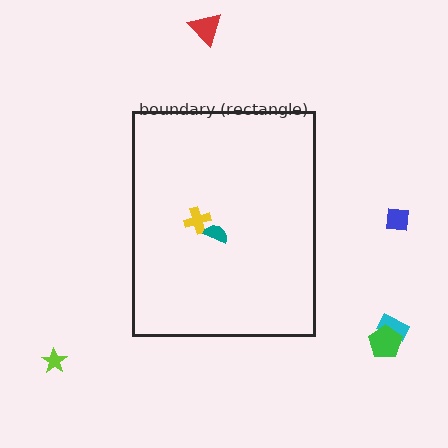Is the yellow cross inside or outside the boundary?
Inside.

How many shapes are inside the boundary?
2 inside, 5 outside.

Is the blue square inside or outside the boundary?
Outside.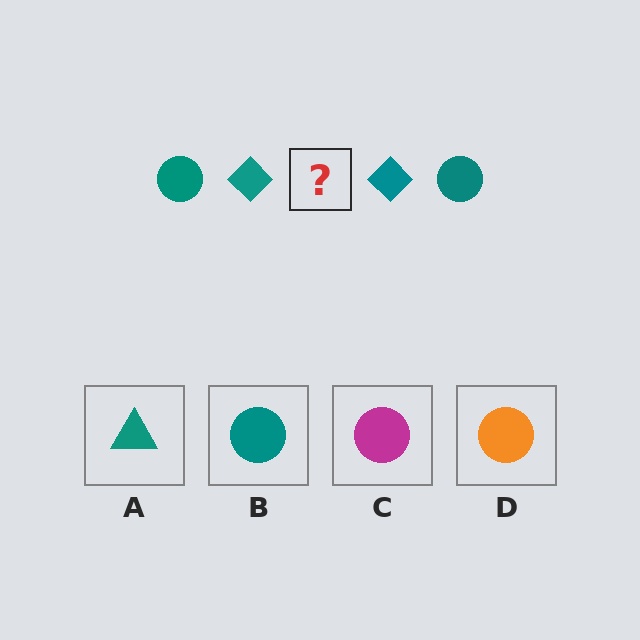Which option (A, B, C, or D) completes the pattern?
B.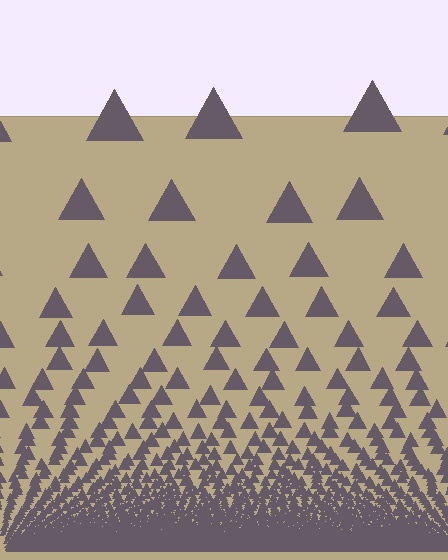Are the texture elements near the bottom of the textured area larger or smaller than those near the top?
Smaller. The gradient is inverted — elements near the bottom are smaller and denser.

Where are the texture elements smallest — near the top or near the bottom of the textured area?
Near the bottom.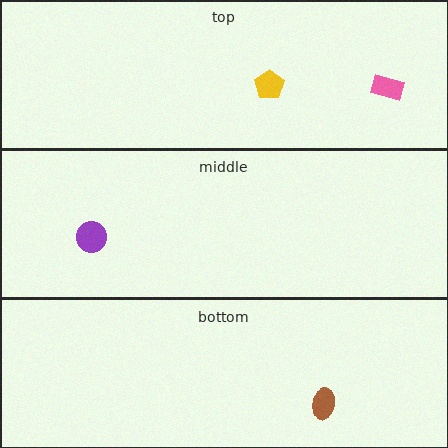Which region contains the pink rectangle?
The top region.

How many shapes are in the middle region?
1.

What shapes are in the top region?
The pink rectangle, the yellow pentagon.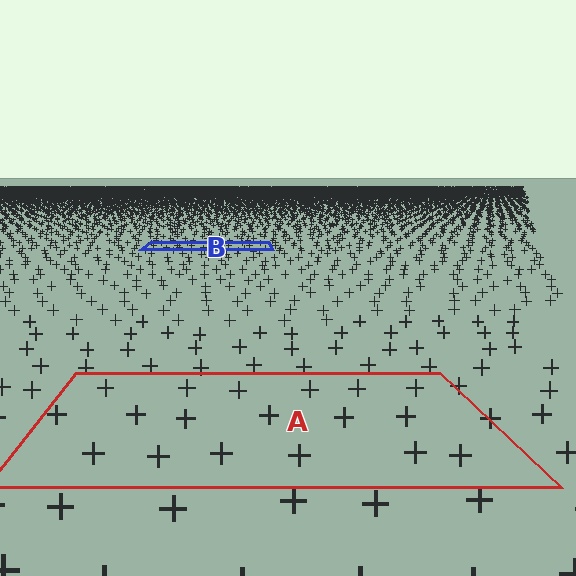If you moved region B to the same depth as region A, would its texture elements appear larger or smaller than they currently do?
They would appear larger. At a closer depth, the same texture elements are projected at a bigger on-screen size.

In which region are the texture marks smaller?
The texture marks are smaller in region B, because it is farther away.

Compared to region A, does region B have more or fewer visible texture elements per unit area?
Region B has more texture elements per unit area — they are packed more densely because it is farther away.